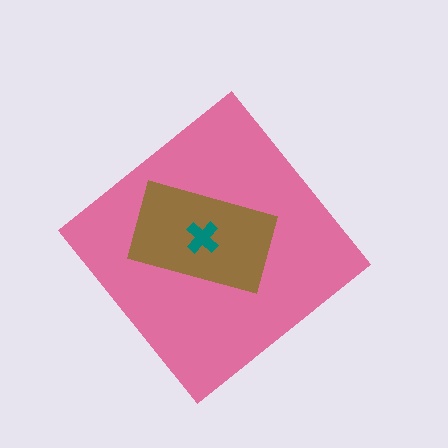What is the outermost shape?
The pink diamond.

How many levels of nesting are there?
3.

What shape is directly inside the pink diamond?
The brown rectangle.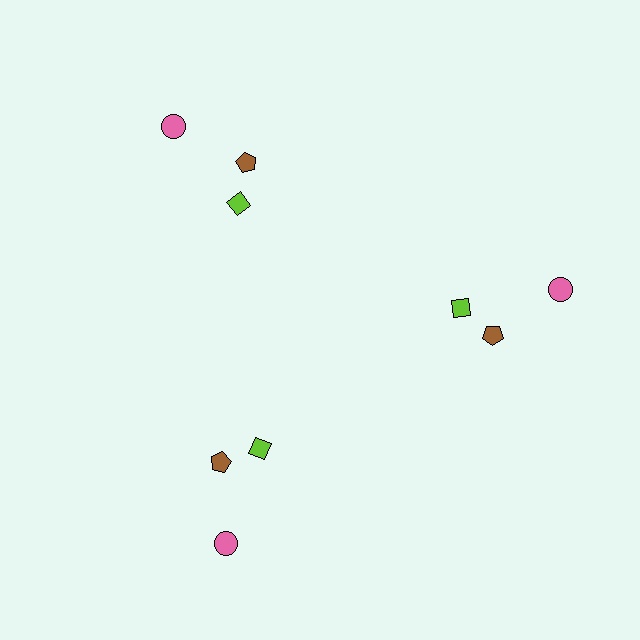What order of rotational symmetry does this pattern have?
This pattern has 3-fold rotational symmetry.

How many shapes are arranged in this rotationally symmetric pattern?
There are 9 shapes, arranged in 3 groups of 3.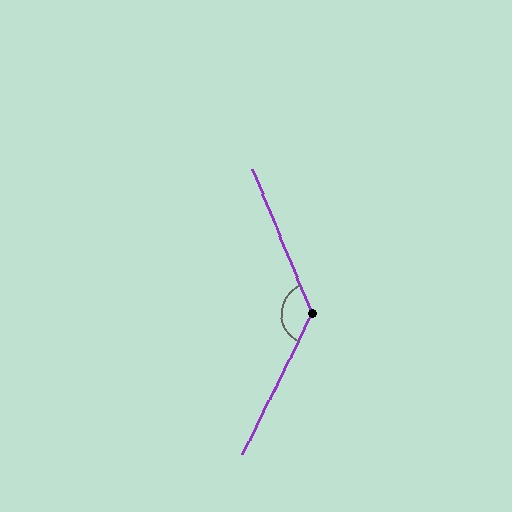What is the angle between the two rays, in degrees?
Approximately 131 degrees.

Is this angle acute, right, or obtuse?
It is obtuse.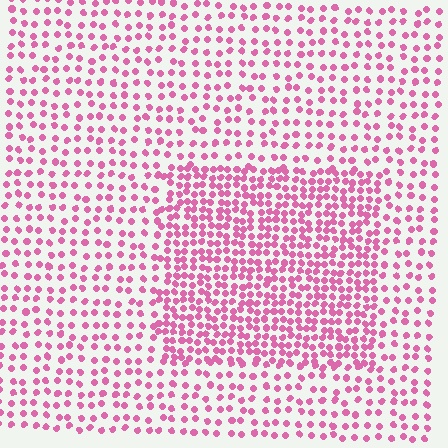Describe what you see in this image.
The image contains small pink elements arranged at two different densities. A rectangle-shaped region is visible where the elements are more densely packed than the surrounding area.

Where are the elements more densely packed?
The elements are more densely packed inside the rectangle boundary.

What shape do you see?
I see a rectangle.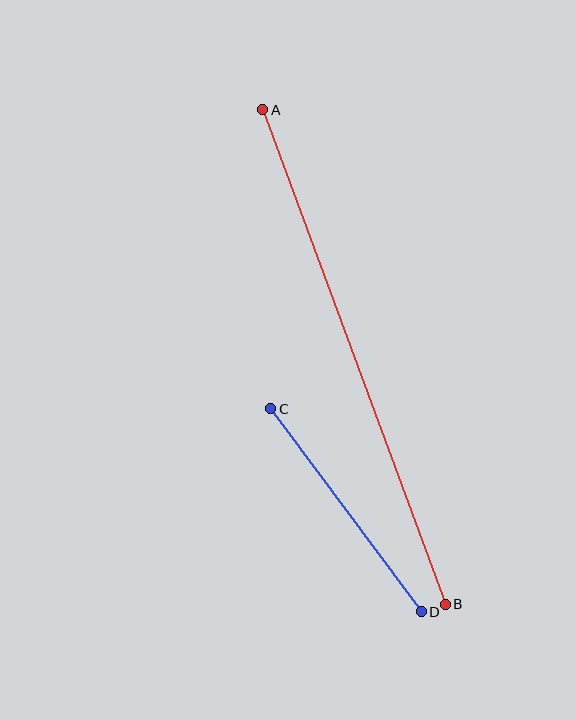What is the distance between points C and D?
The distance is approximately 253 pixels.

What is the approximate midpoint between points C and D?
The midpoint is at approximately (346, 510) pixels.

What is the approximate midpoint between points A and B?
The midpoint is at approximately (354, 357) pixels.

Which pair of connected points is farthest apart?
Points A and B are farthest apart.